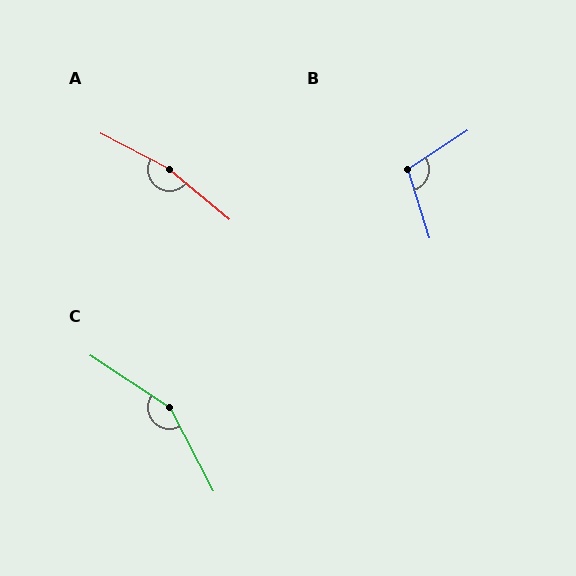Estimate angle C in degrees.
Approximately 150 degrees.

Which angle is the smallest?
B, at approximately 106 degrees.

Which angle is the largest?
A, at approximately 168 degrees.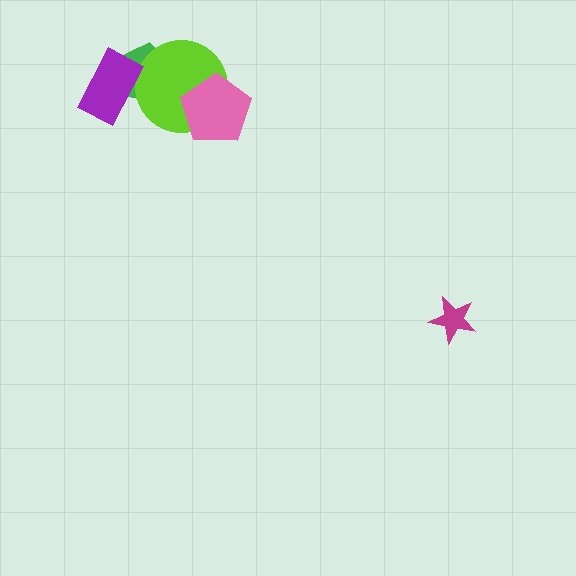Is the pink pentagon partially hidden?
No, no other shape covers it.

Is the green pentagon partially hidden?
Yes, it is partially covered by another shape.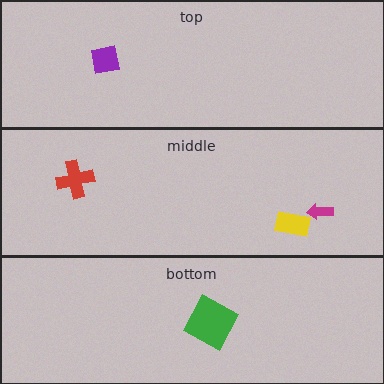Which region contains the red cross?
The middle region.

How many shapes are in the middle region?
3.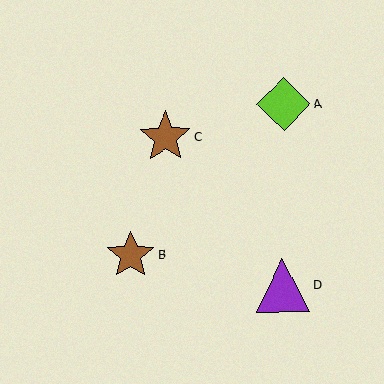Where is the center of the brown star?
The center of the brown star is at (165, 137).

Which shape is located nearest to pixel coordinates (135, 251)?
The brown star (labeled B) at (131, 255) is nearest to that location.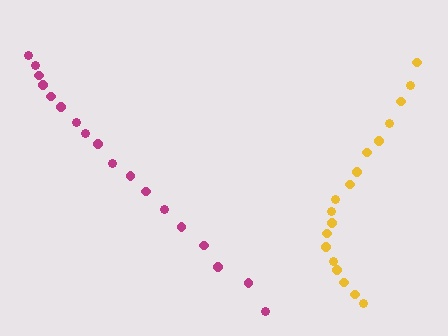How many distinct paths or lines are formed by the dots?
There are 2 distinct paths.